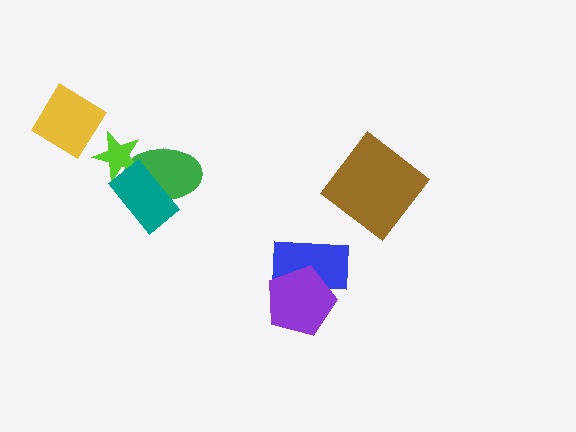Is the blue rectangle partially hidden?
Yes, it is partially covered by another shape.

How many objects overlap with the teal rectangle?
2 objects overlap with the teal rectangle.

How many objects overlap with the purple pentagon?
1 object overlaps with the purple pentagon.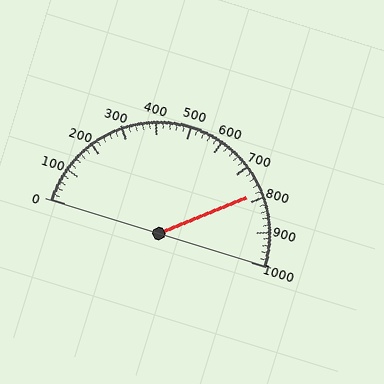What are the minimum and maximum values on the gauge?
The gauge ranges from 0 to 1000.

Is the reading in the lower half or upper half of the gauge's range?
The reading is in the upper half of the range (0 to 1000).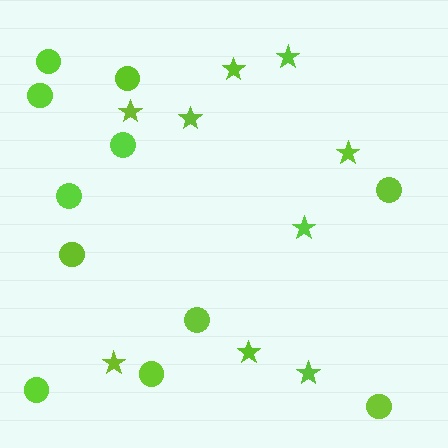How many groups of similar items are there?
There are 2 groups: one group of stars (9) and one group of circles (11).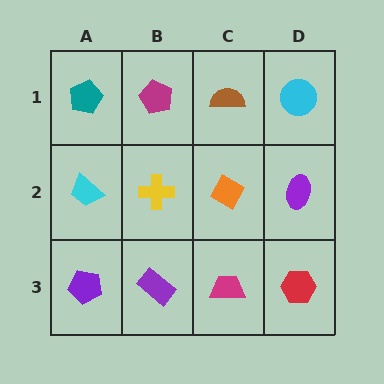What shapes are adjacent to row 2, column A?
A teal pentagon (row 1, column A), a purple pentagon (row 3, column A), a yellow cross (row 2, column B).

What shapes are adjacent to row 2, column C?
A brown semicircle (row 1, column C), a magenta trapezoid (row 3, column C), a yellow cross (row 2, column B), a purple ellipse (row 2, column D).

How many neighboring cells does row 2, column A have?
3.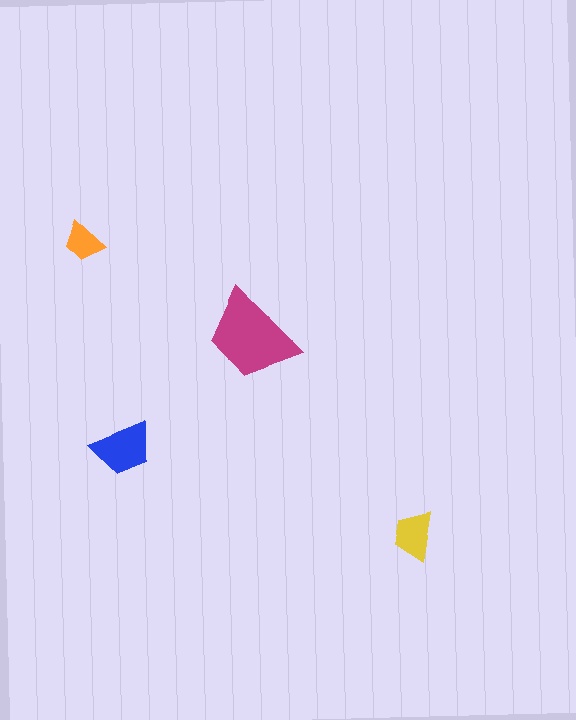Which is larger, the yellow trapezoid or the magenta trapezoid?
The magenta one.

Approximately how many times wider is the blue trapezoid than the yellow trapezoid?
About 1.5 times wider.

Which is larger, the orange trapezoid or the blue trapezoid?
The blue one.